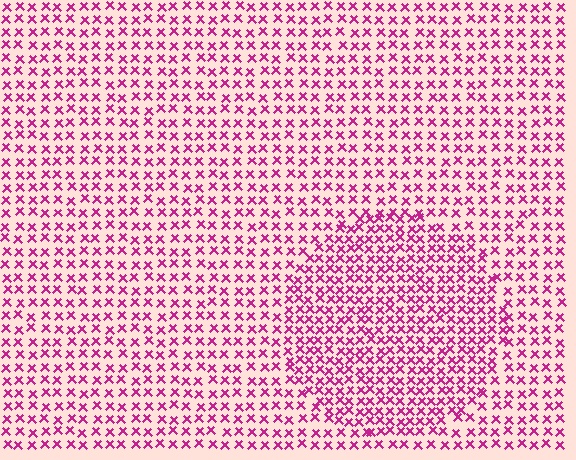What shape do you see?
I see a circle.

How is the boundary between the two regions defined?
The boundary is defined by a change in element density (approximately 1.6x ratio). All elements are the same color, size, and shape.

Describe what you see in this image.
The image contains small magenta elements arranged at two different densities. A circle-shaped region is visible where the elements are more densely packed than the surrounding area.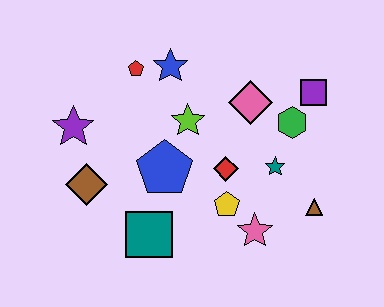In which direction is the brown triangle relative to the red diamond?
The brown triangle is to the right of the red diamond.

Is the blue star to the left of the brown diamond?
No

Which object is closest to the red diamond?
The yellow pentagon is closest to the red diamond.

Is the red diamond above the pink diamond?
No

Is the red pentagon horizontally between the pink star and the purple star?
Yes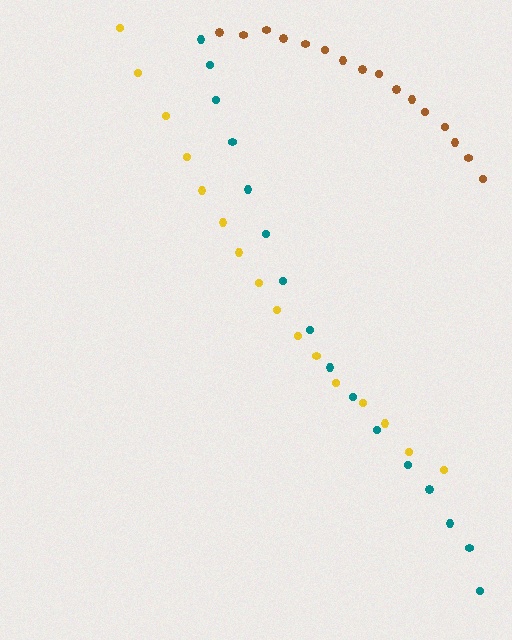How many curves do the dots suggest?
There are 3 distinct paths.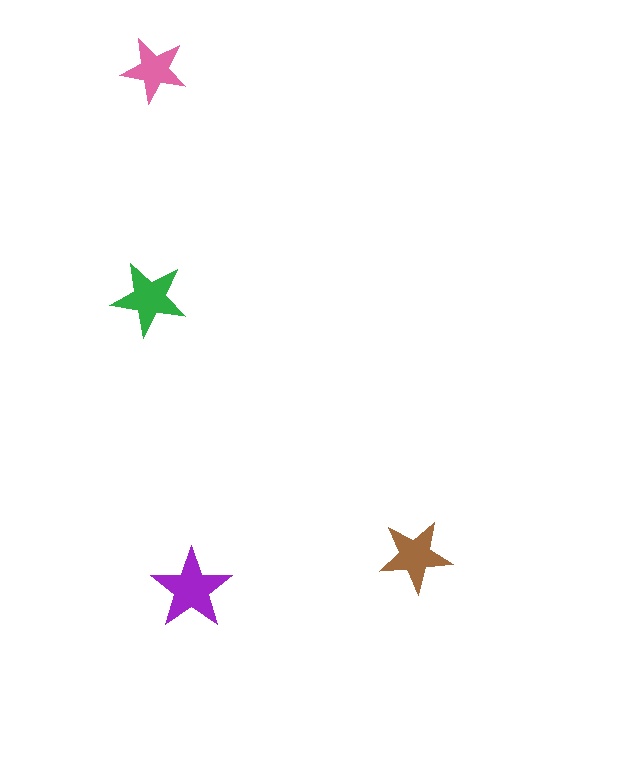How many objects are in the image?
There are 4 objects in the image.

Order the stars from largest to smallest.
the purple one, the green one, the brown one, the pink one.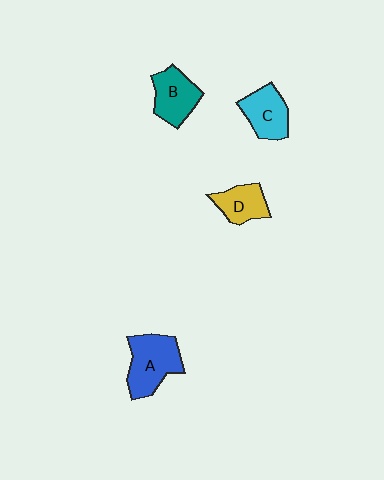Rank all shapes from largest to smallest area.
From largest to smallest: A (blue), B (teal), C (cyan), D (yellow).